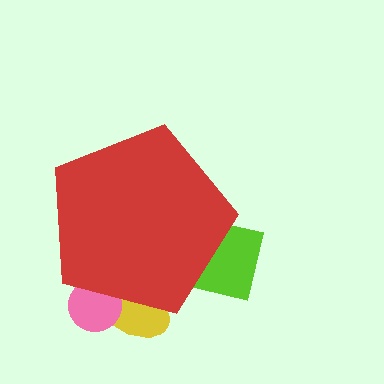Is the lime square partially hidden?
Yes, the lime square is partially hidden behind the red pentagon.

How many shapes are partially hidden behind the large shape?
3 shapes are partially hidden.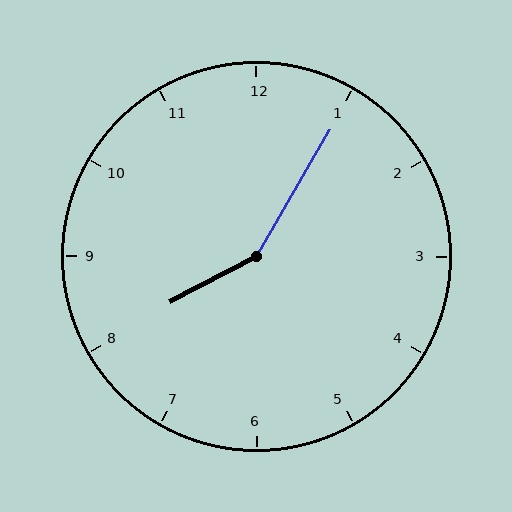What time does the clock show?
8:05.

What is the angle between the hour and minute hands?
Approximately 148 degrees.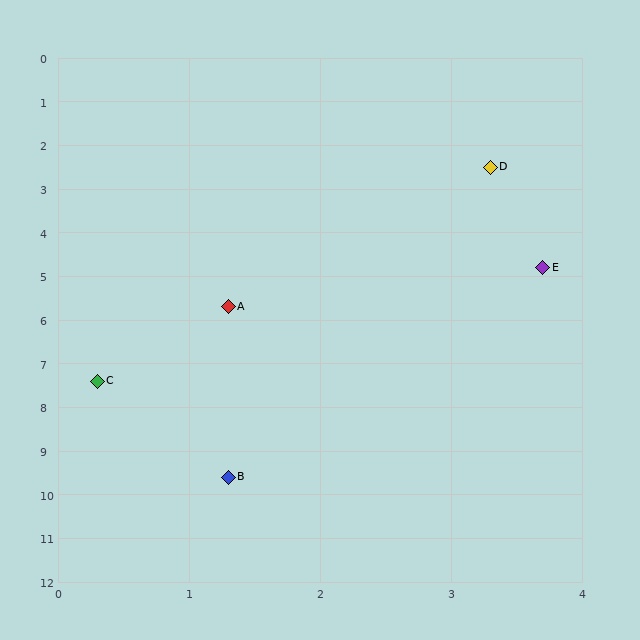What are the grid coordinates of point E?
Point E is at approximately (3.7, 4.8).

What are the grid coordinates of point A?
Point A is at approximately (1.3, 5.7).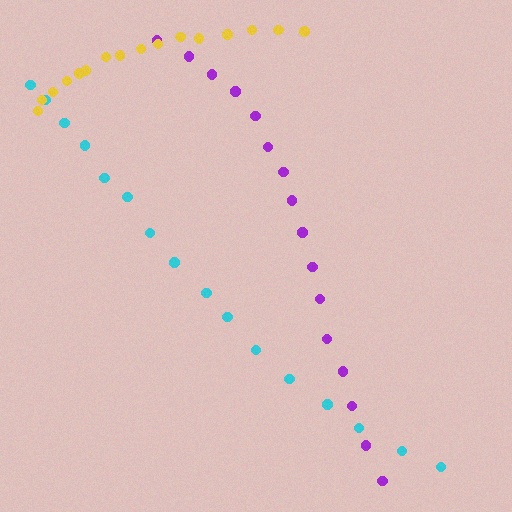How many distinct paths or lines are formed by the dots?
There are 3 distinct paths.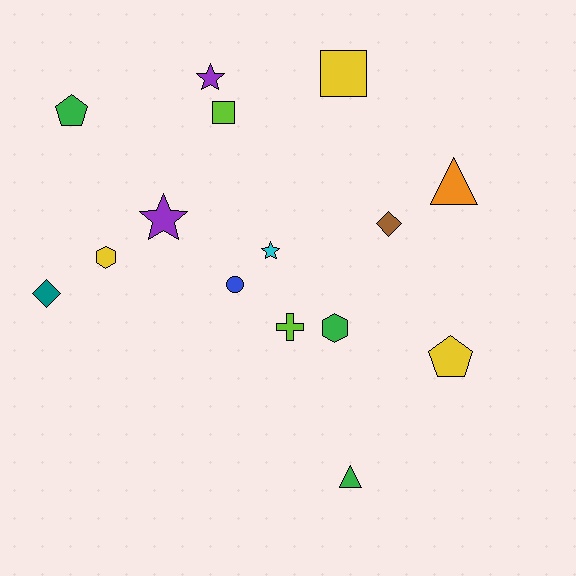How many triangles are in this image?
There are 2 triangles.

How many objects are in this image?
There are 15 objects.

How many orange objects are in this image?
There is 1 orange object.